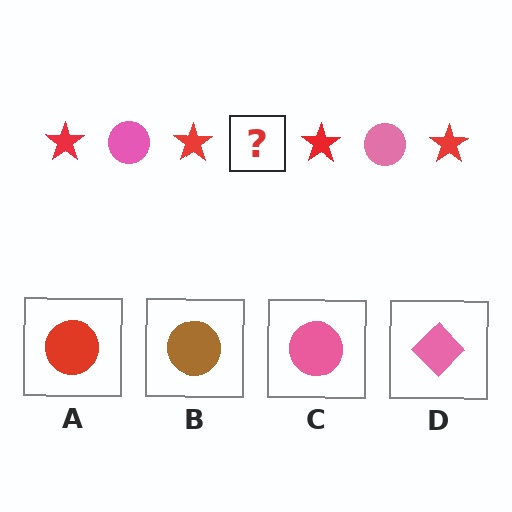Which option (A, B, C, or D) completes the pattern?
C.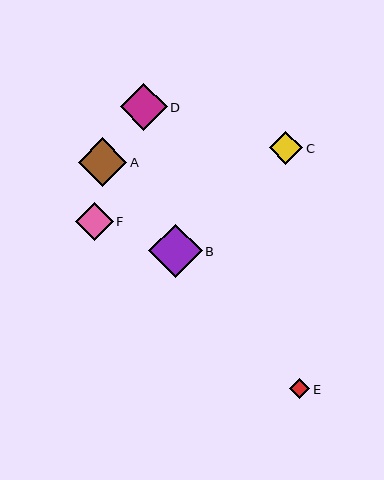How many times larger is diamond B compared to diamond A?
Diamond B is approximately 1.1 times the size of diamond A.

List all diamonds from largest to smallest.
From largest to smallest: B, A, D, F, C, E.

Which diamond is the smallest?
Diamond E is the smallest with a size of approximately 20 pixels.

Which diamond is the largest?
Diamond B is the largest with a size of approximately 53 pixels.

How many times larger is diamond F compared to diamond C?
Diamond F is approximately 1.1 times the size of diamond C.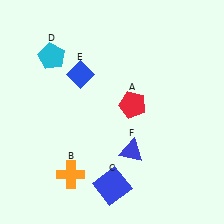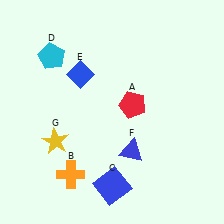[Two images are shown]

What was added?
A yellow star (G) was added in Image 2.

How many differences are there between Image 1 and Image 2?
There is 1 difference between the two images.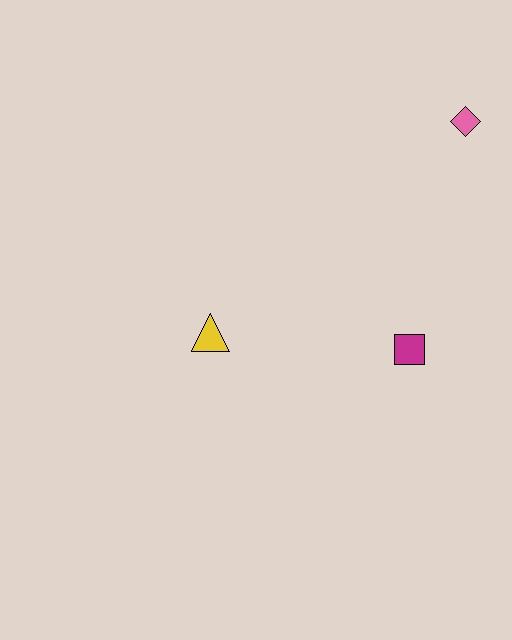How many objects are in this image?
There are 3 objects.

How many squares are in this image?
There is 1 square.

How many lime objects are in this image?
There are no lime objects.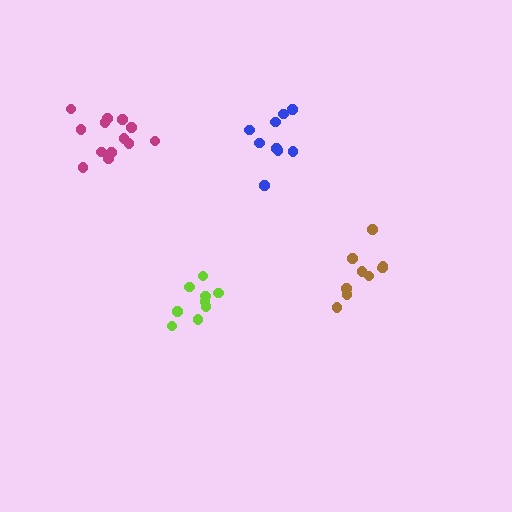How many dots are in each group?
Group 1: 9 dots, Group 2: 14 dots, Group 3: 9 dots, Group 4: 9 dots (41 total).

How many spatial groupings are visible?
There are 4 spatial groupings.